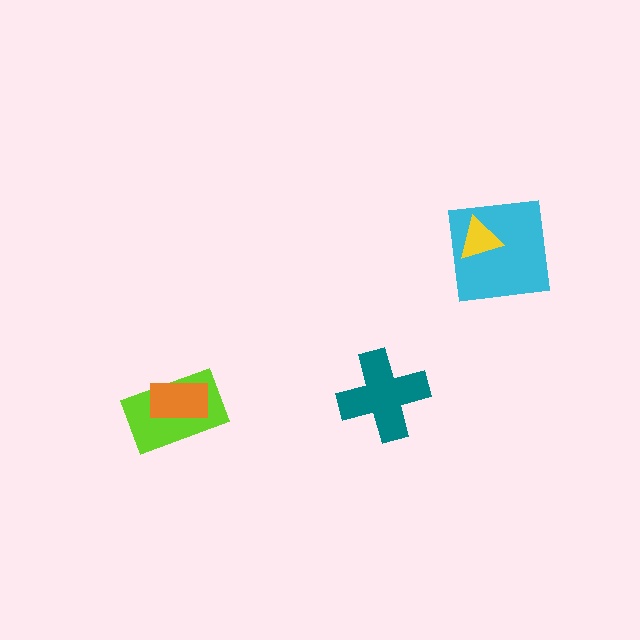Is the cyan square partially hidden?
Yes, it is partially covered by another shape.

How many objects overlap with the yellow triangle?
1 object overlaps with the yellow triangle.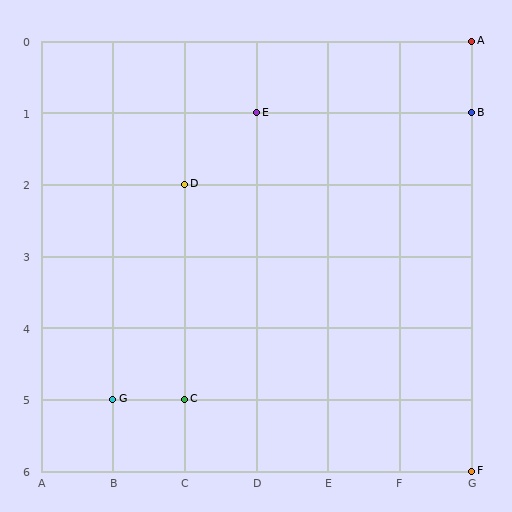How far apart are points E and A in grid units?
Points E and A are 3 columns and 1 row apart (about 3.2 grid units diagonally).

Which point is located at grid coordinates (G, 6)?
Point F is at (G, 6).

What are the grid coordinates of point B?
Point B is at grid coordinates (G, 1).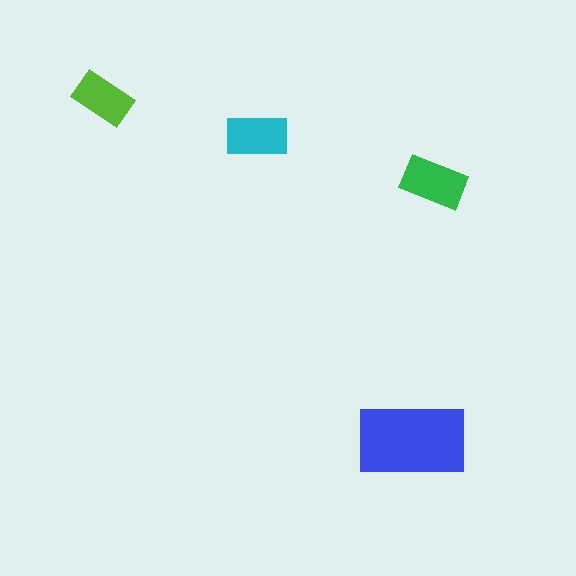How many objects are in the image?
There are 4 objects in the image.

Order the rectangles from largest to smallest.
the blue one, the green one, the cyan one, the lime one.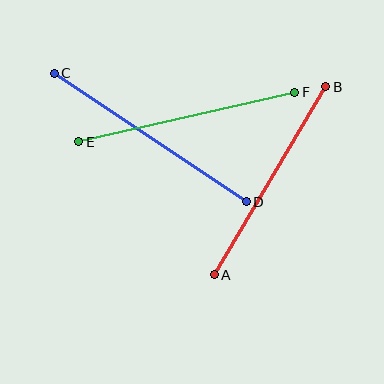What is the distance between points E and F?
The distance is approximately 222 pixels.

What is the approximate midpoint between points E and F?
The midpoint is at approximately (187, 117) pixels.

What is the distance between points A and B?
The distance is approximately 218 pixels.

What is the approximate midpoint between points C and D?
The midpoint is at approximately (150, 138) pixels.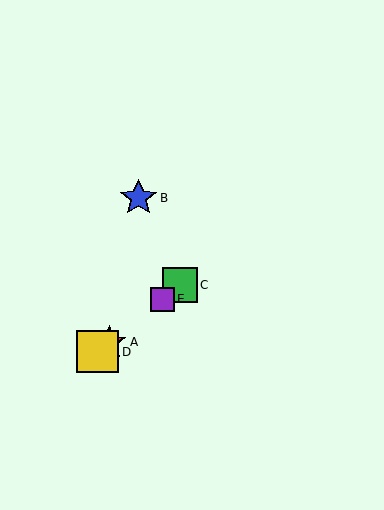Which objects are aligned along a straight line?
Objects A, C, D, E are aligned along a straight line.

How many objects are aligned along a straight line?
4 objects (A, C, D, E) are aligned along a straight line.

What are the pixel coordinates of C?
Object C is at (180, 285).